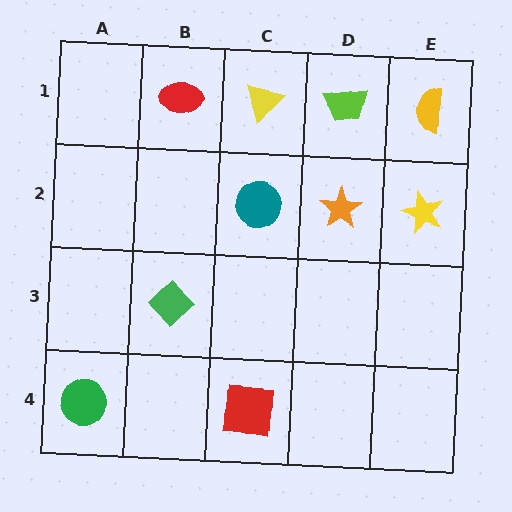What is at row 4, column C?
A red square.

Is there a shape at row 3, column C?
No, that cell is empty.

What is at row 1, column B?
A red ellipse.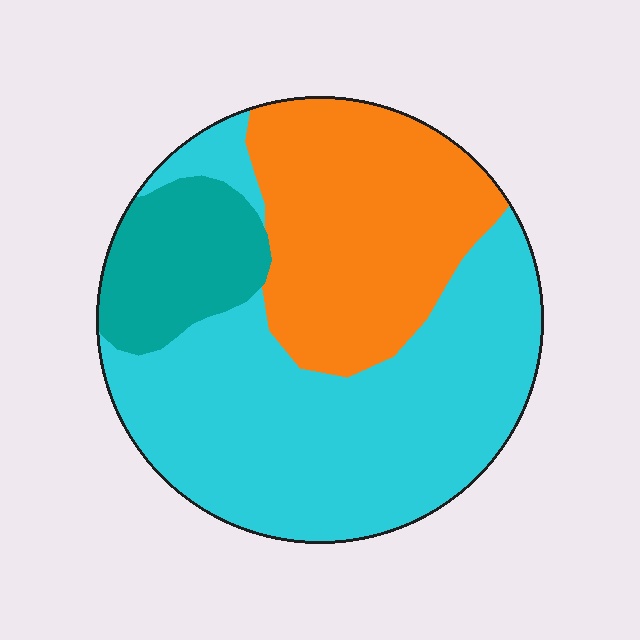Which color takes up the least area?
Teal, at roughly 15%.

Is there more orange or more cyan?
Cyan.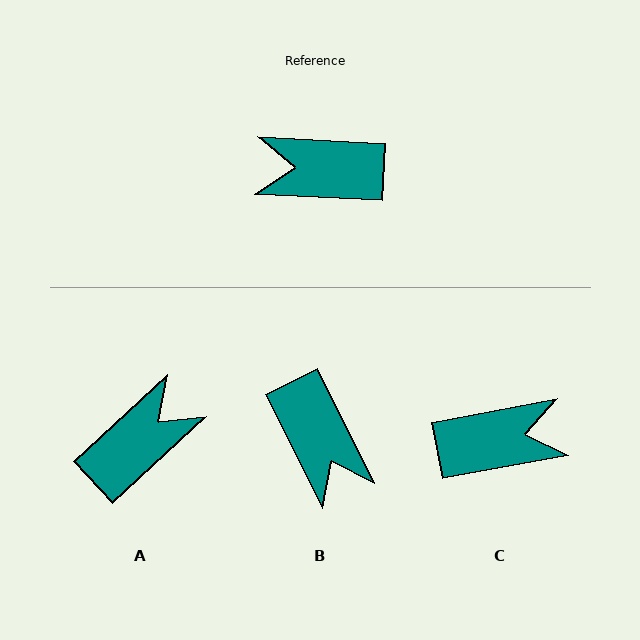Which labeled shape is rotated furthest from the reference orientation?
C, about 166 degrees away.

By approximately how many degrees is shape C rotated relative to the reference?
Approximately 166 degrees clockwise.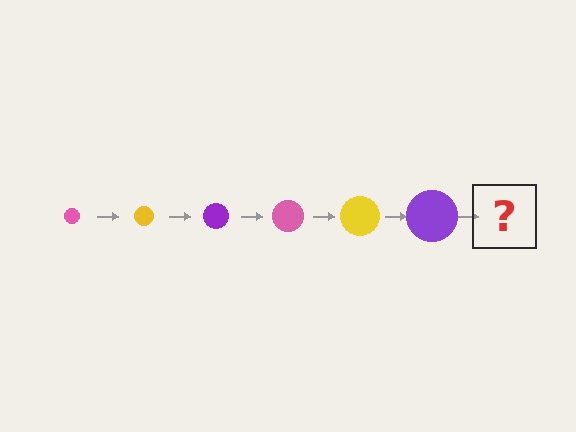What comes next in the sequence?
The next element should be a pink circle, larger than the previous one.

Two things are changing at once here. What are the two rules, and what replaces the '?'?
The two rules are that the circle grows larger each step and the color cycles through pink, yellow, and purple. The '?' should be a pink circle, larger than the previous one.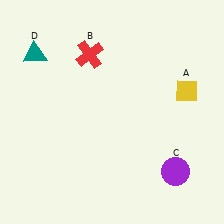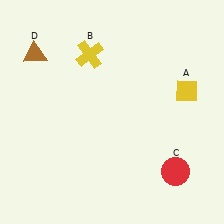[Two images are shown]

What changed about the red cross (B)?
In Image 1, B is red. In Image 2, it changed to yellow.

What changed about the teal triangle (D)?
In Image 1, D is teal. In Image 2, it changed to brown.